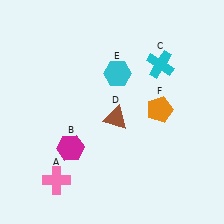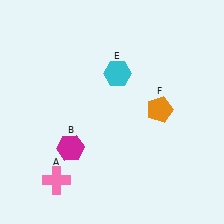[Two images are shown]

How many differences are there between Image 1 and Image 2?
There are 2 differences between the two images.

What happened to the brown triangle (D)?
The brown triangle (D) was removed in Image 2. It was in the bottom-right area of Image 1.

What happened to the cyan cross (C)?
The cyan cross (C) was removed in Image 2. It was in the top-right area of Image 1.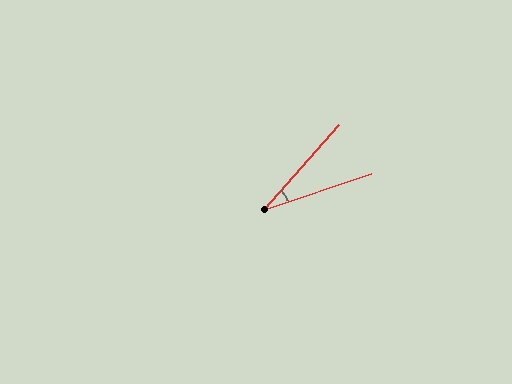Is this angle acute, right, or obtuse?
It is acute.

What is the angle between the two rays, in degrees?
Approximately 30 degrees.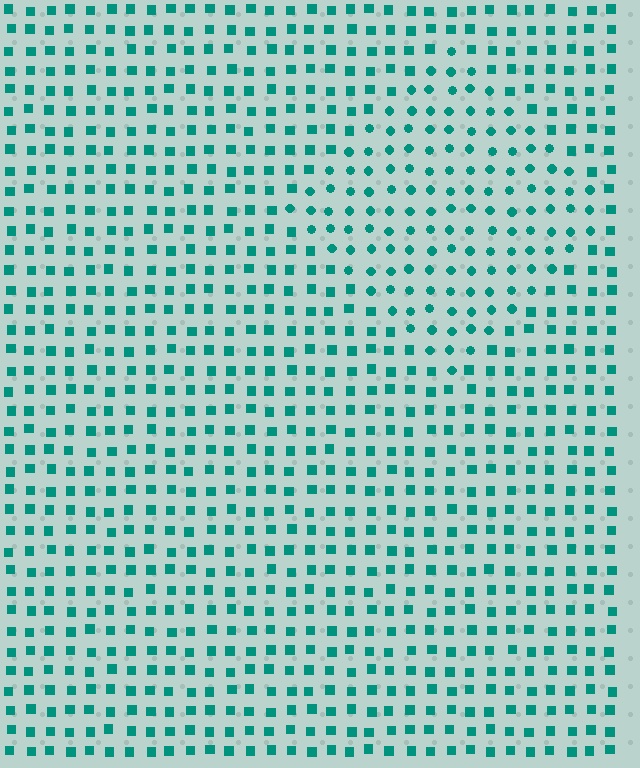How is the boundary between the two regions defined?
The boundary is defined by a change in element shape: circles inside vs. squares outside. All elements share the same color and spacing.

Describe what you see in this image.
The image is filled with small teal elements arranged in a uniform grid. A diamond-shaped region contains circles, while the surrounding area contains squares. The boundary is defined purely by the change in element shape.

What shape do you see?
I see a diamond.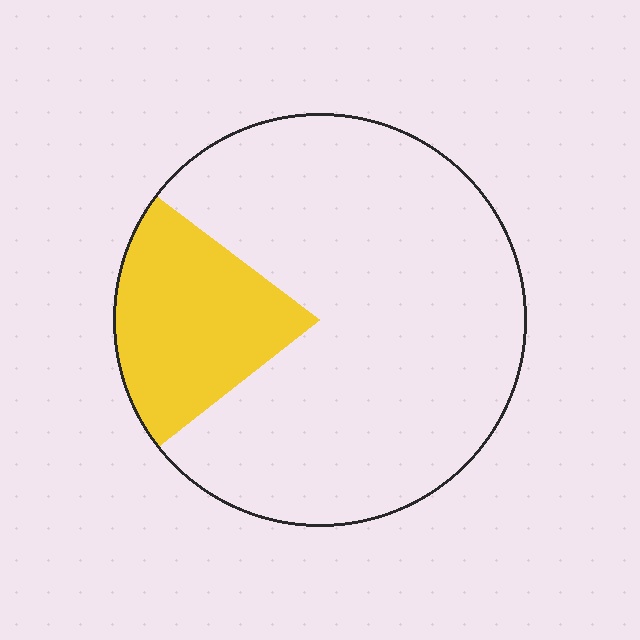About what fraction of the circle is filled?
About one fifth (1/5).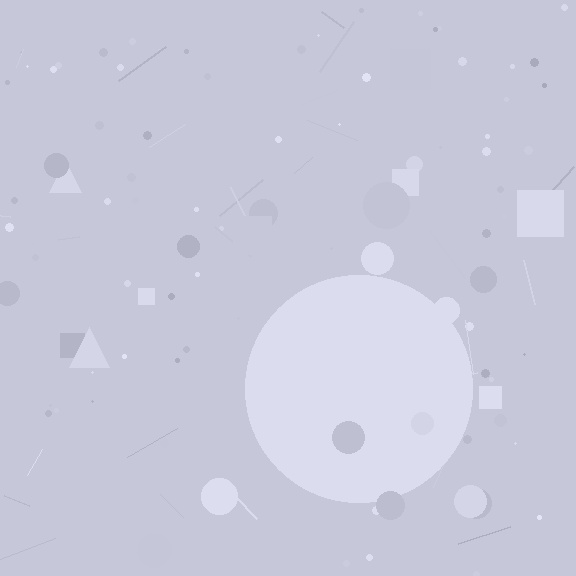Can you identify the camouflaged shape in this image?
The camouflaged shape is a circle.